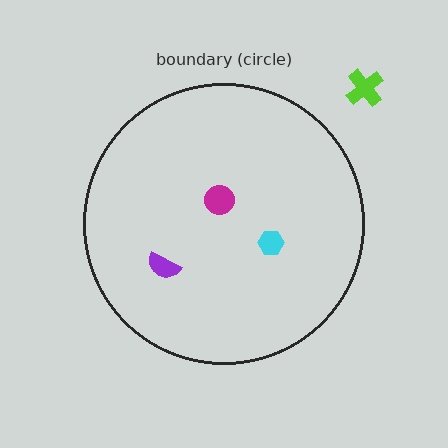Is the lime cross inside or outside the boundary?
Outside.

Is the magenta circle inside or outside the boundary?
Inside.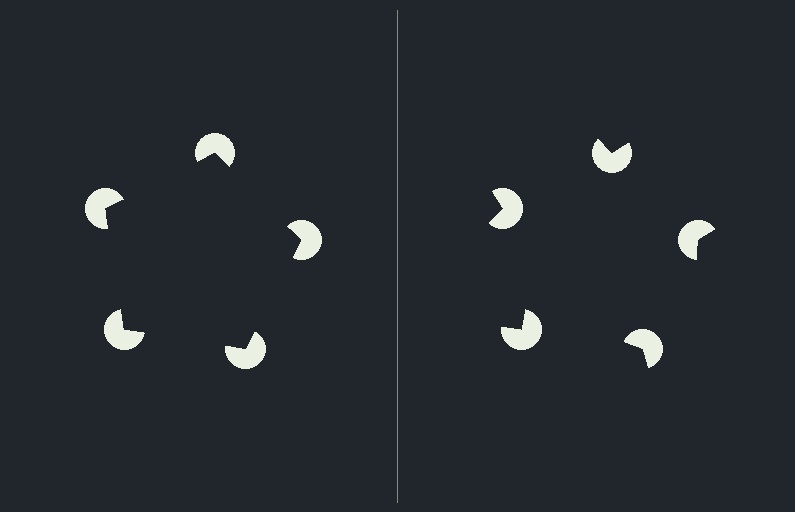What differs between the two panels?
The pac-man discs are positioned identically on both sides; only the wedge orientations differ. On the left they align to a pentagon; on the right they are misaligned.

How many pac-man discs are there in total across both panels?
10 — 5 on each side.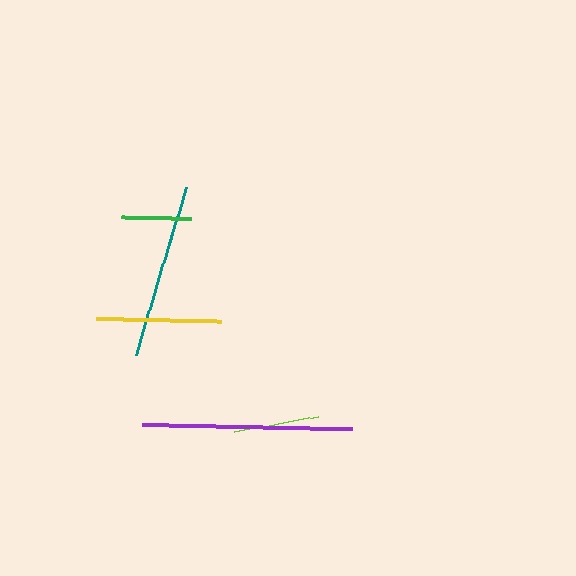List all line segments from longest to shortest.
From longest to shortest: purple, teal, yellow, lime, green.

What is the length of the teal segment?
The teal segment is approximately 175 pixels long.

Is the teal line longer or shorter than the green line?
The teal line is longer than the green line.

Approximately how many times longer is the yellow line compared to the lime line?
The yellow line is approximately 1.5 times the length of the lime line.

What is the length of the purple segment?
The purple segment is approximately 210 pixels long.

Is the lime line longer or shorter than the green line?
The lime line is longer than the green line.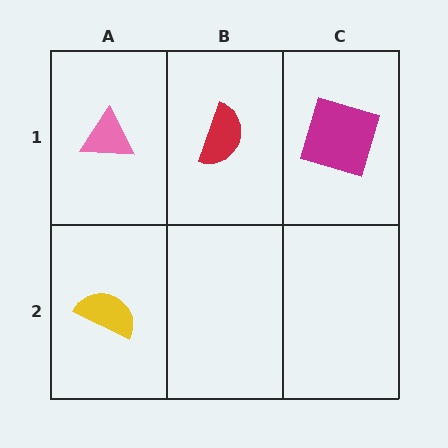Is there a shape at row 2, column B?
No, that cell is empty.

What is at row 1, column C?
A magenta square.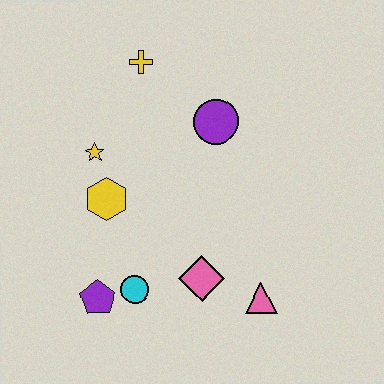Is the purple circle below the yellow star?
No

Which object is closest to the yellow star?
The yellow hexagon is closest to the yellow star.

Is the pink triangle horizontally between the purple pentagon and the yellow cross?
No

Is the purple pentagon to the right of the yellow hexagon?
No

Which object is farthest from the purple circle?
The purple pentagon is farthest from the purple circle.